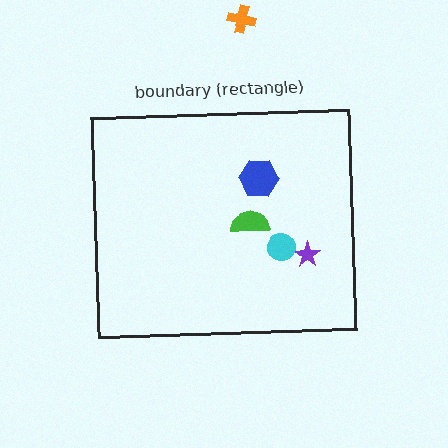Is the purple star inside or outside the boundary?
Inside.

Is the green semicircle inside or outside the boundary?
Inside.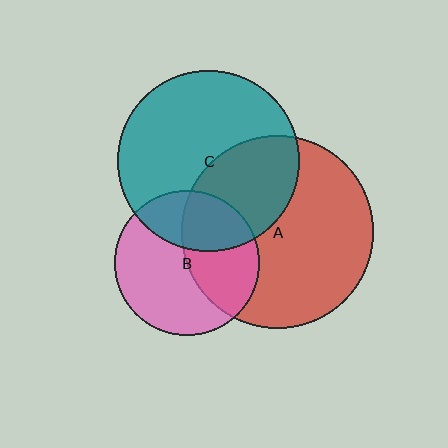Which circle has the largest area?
Circle A (red).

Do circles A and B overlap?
Yes.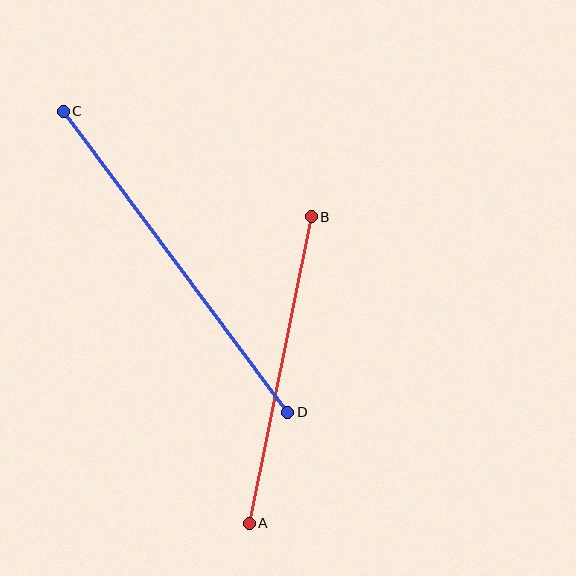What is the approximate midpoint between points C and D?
The midpoint is at approximately (175, 262) pixels.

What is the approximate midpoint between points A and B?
The midpoint is at approximately (280, 370) pixels.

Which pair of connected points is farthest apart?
Points C and D are farthest apart.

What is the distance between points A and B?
The distance is approximately 313 pixels.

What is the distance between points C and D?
The distance is approximately 375 pixels.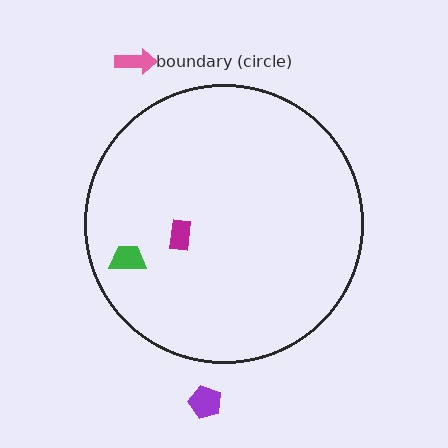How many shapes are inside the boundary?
2 inside, 2 outside.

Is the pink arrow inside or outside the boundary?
Outside.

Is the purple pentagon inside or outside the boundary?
Outside.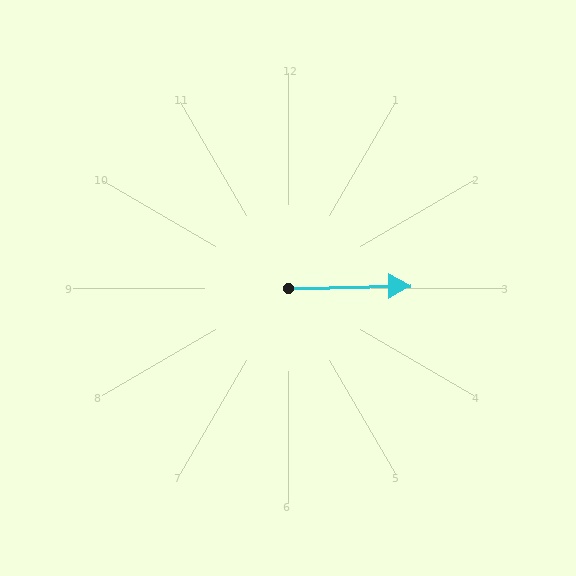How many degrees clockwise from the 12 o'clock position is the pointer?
Approximately 89 degrees.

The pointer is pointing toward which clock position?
Roughly 3 o'clock.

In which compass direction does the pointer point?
East.